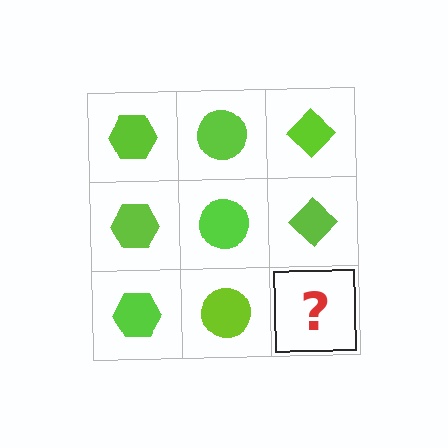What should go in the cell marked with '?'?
The missing cell should contain a lime diamond.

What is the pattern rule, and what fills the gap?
The rule is that each column has a consistent shape. The gap should be filled with a lime diamond.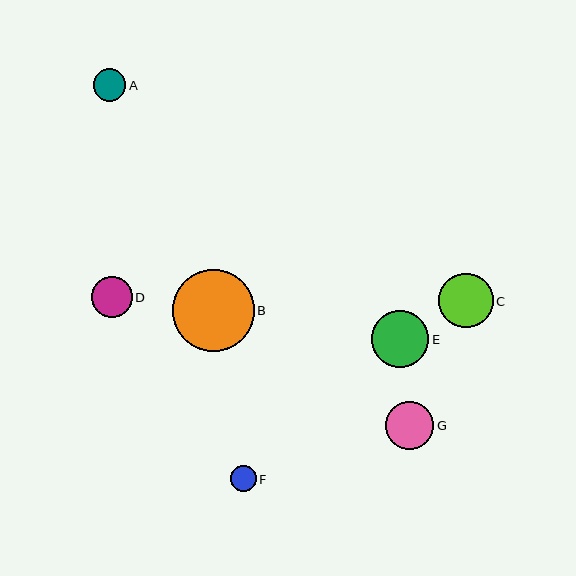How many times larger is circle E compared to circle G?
Circle E is approximately 1.2 times the size of circle G.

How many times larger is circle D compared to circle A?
Circle D is approximately 1.2 times the size of circle A.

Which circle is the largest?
Circle B is the largest with a size of approximately 82 pixels.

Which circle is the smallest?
Circle F is the smallest with a size of approximately 26 pixels.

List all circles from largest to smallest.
From largest to smallest: B, E, C, G, D, A, F.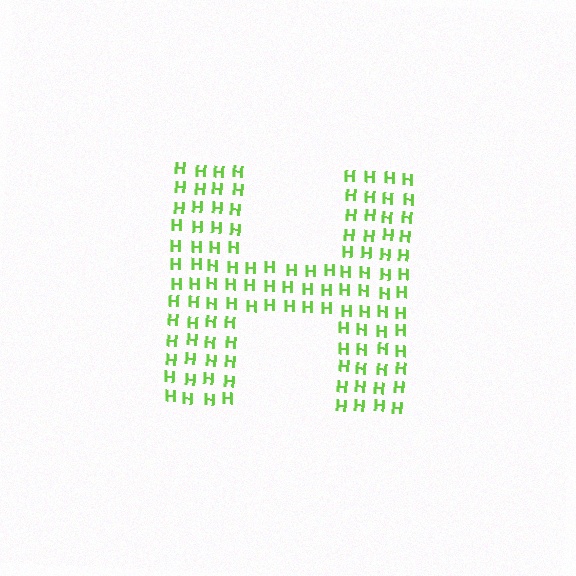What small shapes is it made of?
It is made of small letter H's.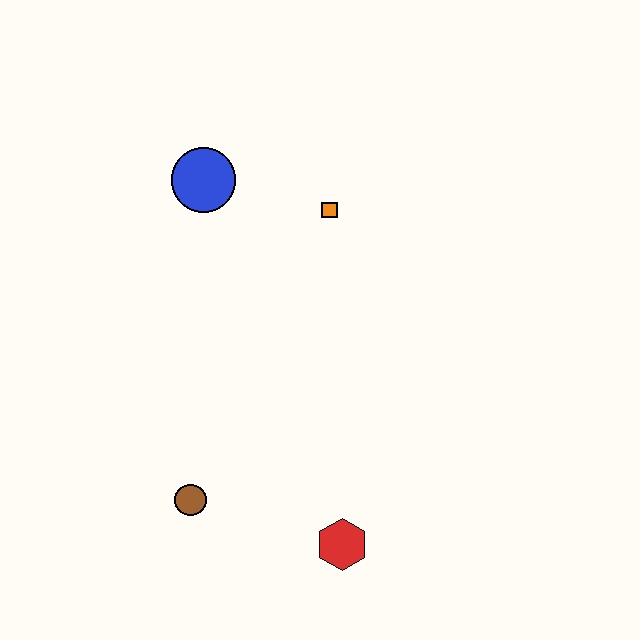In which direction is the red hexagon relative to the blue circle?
The red hexagon is below the blue circle.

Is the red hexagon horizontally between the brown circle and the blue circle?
No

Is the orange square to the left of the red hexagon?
Yes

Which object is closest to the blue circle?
The orange square is closest to the blue circle.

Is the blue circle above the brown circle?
Yes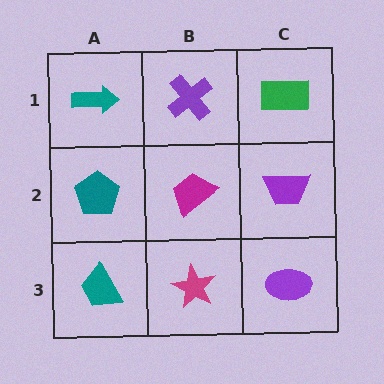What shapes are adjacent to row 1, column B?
A magenta trapezoid (row 2, column B), a teal arrow (row 1, column A), a green rectangle (row 1, column C).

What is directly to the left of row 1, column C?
A purple cross.